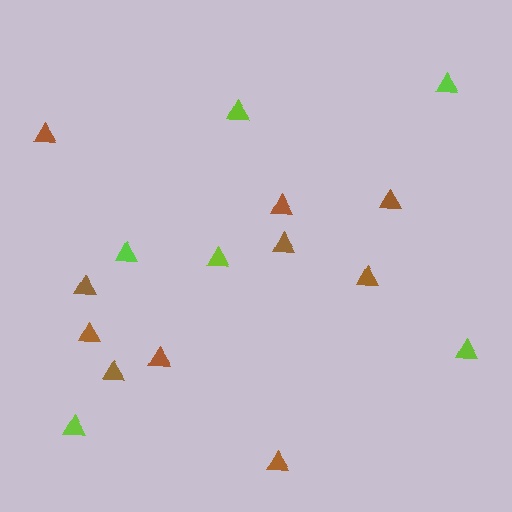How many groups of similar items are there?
There are 2 groups: one group of lime triangles (6) and one group of brown triangles (10).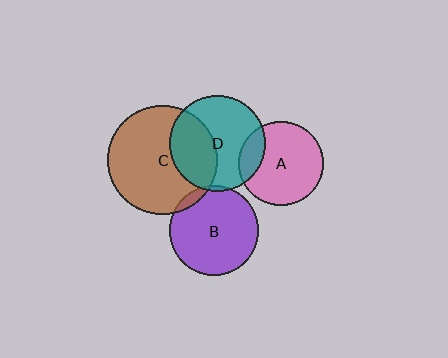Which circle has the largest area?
Circle C (brown).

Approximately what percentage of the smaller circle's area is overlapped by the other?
Approximately 5%.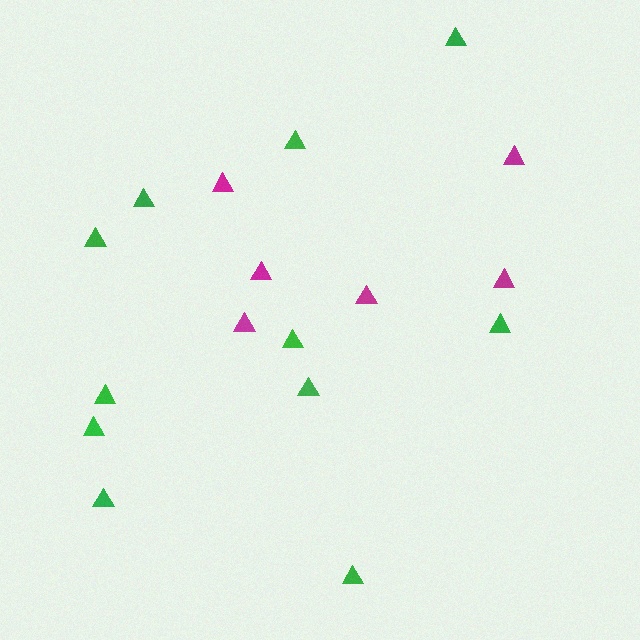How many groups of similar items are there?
There are 2 groups: one group of magenta triangles (6) and one group of green triangles (11).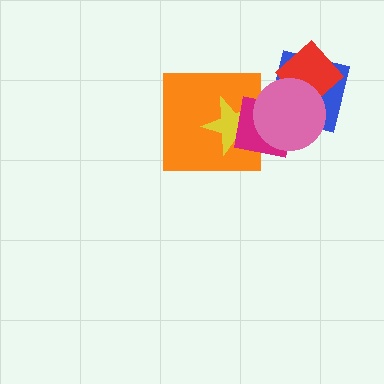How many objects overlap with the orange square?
2 objects overlap with the orange square.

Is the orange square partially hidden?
Yes, it is partially covered by another shape.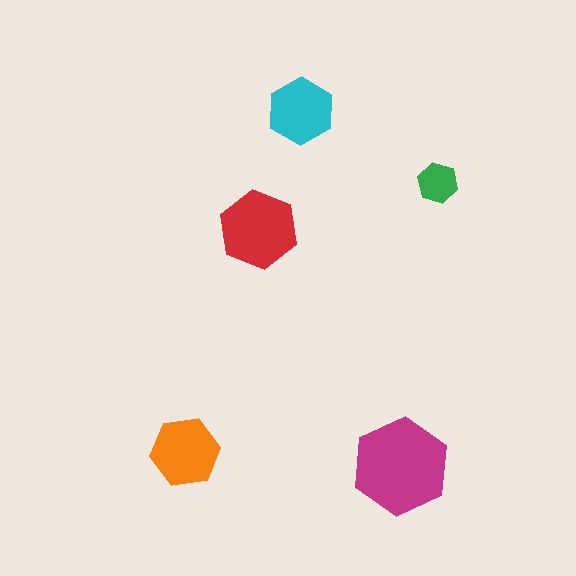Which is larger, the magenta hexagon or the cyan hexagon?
The magenta one.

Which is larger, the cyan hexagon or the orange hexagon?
The orange one.